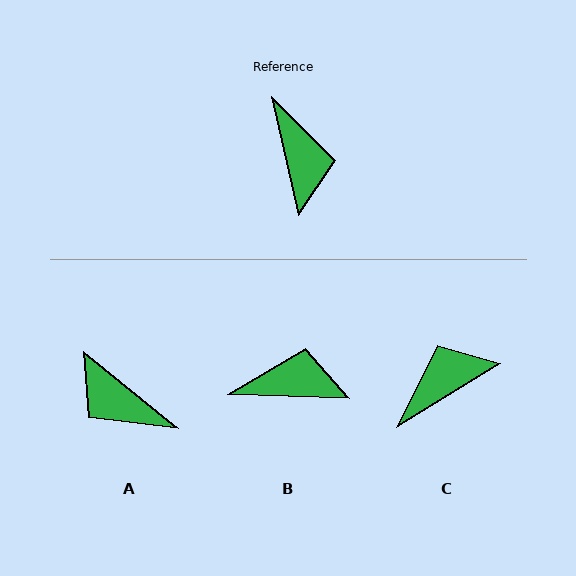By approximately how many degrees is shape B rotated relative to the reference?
Approximately 75 degrees counter-clockwise.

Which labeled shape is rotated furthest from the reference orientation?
A, about 142 degrees away.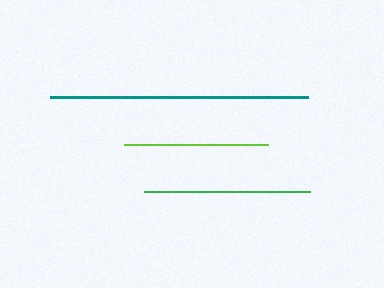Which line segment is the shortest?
The lime line is the shortest at approximately 144 pixels.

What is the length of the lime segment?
The lime segment is approximately 144 pixels long.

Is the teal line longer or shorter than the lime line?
The teal line is longer than the lime line.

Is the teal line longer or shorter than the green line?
The teal line is longer than the green line.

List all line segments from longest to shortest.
From longest to shortest: teal, green, lime.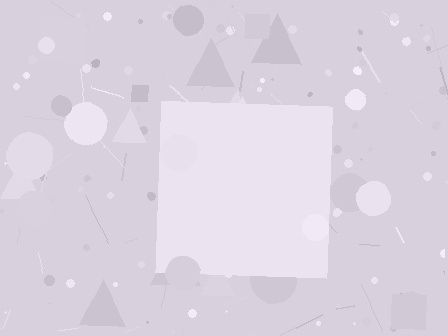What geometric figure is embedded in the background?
A square is embedded in the background.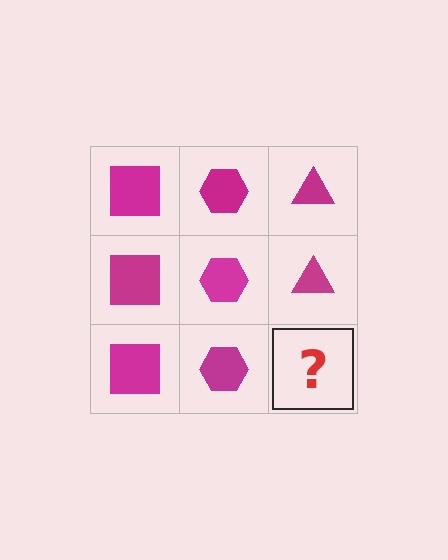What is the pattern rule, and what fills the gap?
The rule is that each column has a consistent shape. The gap should be filled with a magenta triangle.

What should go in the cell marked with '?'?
The missing cell should contain a magenta triangle.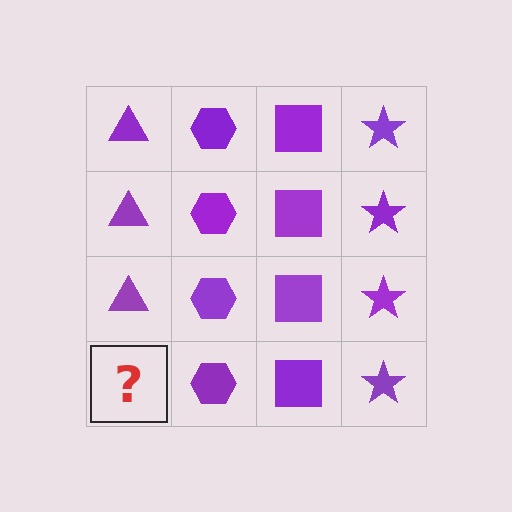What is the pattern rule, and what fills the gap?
The rule is that each column has a consistent shape. The gap should be filled with a purple triangle.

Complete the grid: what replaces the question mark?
The question mark should be replaced with a purple triangle.